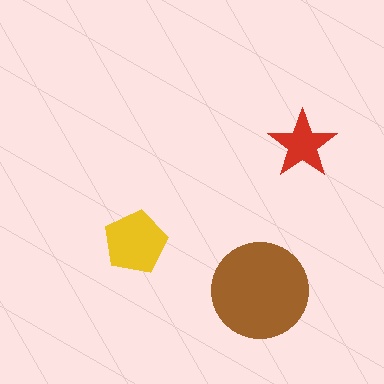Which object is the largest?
The brown circle.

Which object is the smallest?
The red star.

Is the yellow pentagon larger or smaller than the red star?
Larger.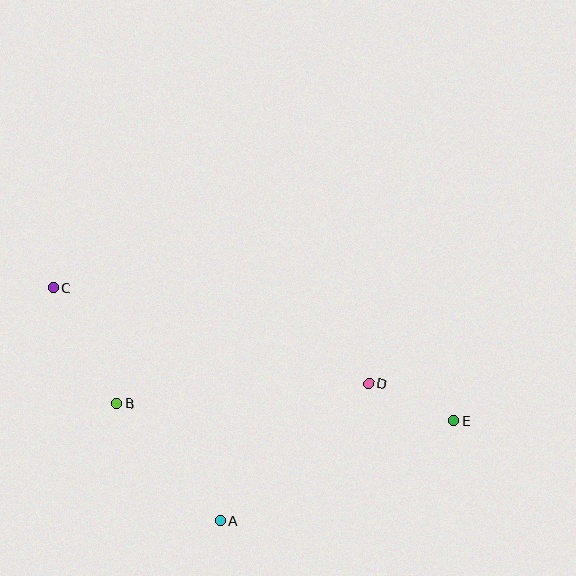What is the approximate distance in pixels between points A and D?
The distance between A and D is approximately 202 pixels.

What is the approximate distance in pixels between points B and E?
The distance between B and E is approximately 337 pixels.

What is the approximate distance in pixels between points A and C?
The distance between A and C is approximately 286 pixels.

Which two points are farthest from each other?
Points C and E are farthest from each other.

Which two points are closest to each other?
Points D and E are closest to each other.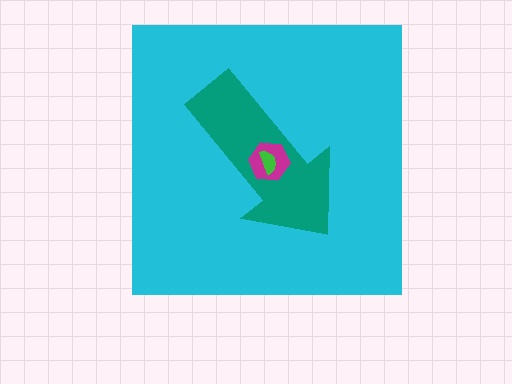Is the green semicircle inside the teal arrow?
Yes.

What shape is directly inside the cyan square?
The teal arrow.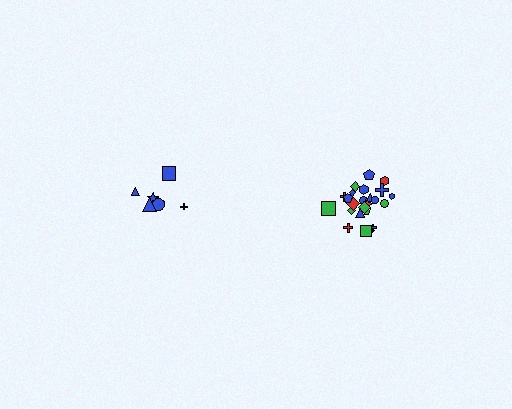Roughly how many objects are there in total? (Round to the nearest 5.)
Roughly 30 objects in total.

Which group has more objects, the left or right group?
The right group.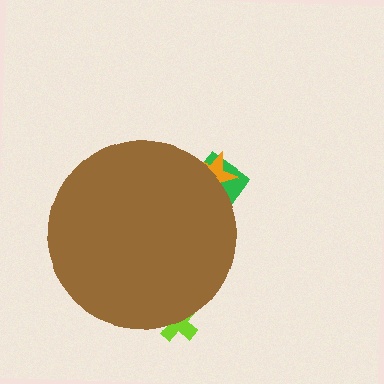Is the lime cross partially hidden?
Yes, the lime cross is partially hidden behind the brown circle.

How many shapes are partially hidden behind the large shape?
3 shapes are partially hidden.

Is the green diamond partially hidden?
Yes, the green diamond is partially hidden behind the brown circle.